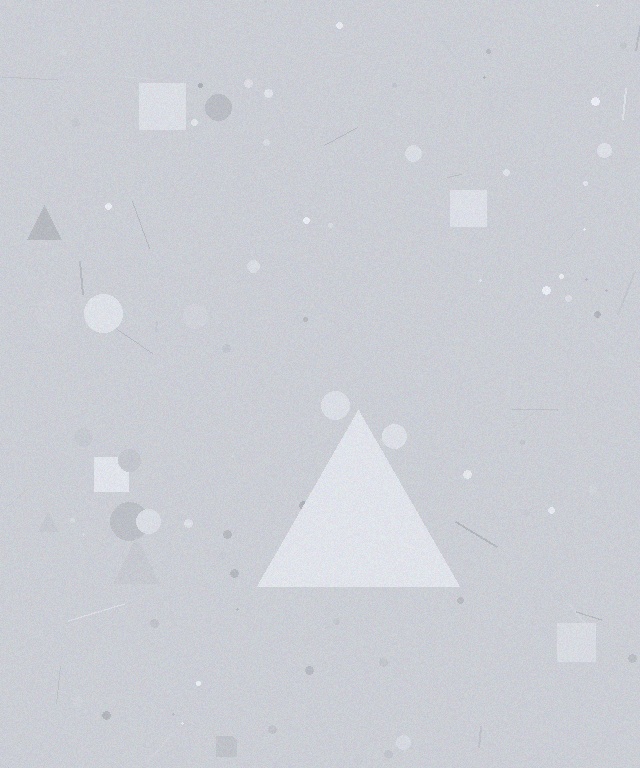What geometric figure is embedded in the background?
A triangle is embedded in the background.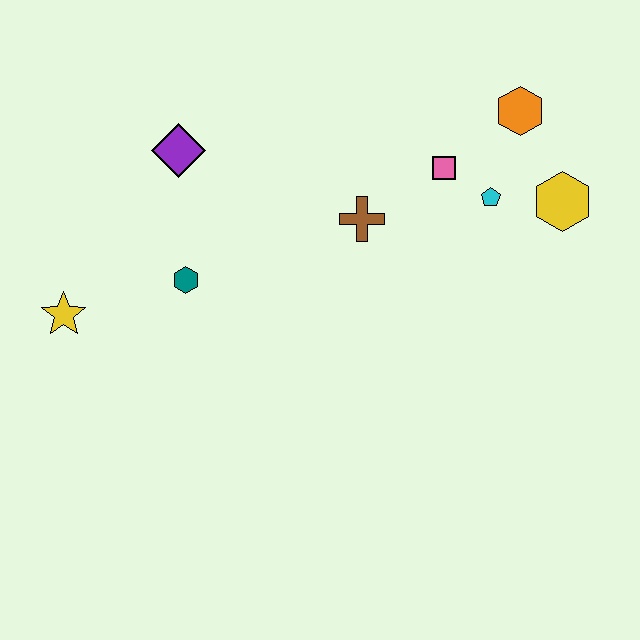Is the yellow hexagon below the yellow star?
No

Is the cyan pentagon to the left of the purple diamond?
No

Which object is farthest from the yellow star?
The yellow hexagon is farthest from the yellow star.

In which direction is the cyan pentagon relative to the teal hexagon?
The cyan pentagon is to the right of the teal hexagon.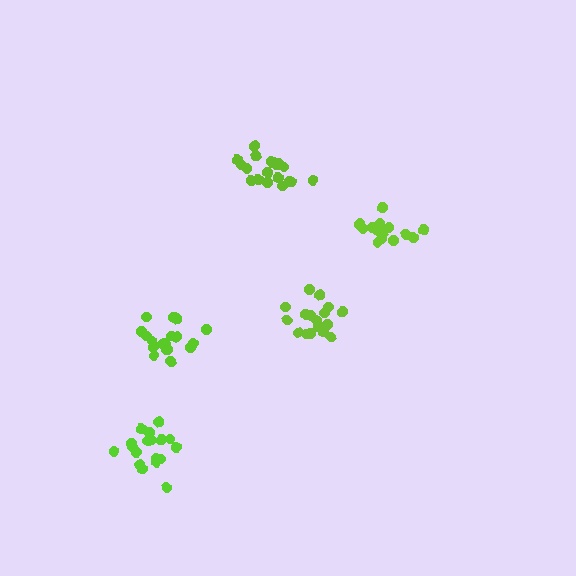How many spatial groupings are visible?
There are 5 spatial groupings.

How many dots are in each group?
Group 1: 18 dots, Group 2: 15 dots, Group 3: 18 dots, Group 4: 20 dots, Group 5: 18 dots (89 total).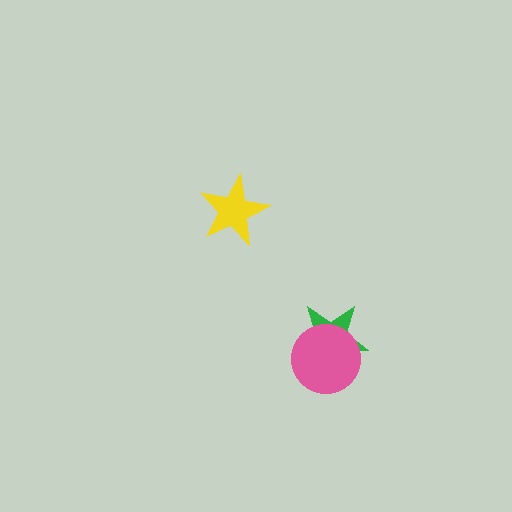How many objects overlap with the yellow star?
0 objects overlap with the yellow star.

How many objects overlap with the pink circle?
1 object overlaps with the pink circle.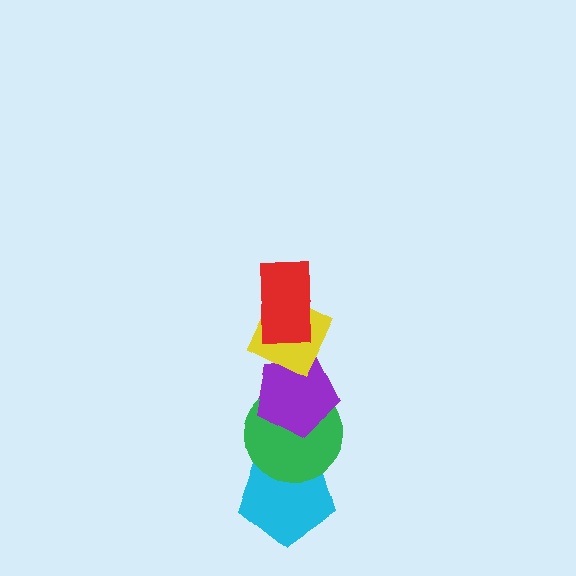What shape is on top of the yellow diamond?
The red rectangle is on top of the yellow diamond.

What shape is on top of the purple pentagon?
The yellow diamond is on top of the purple pentagon.